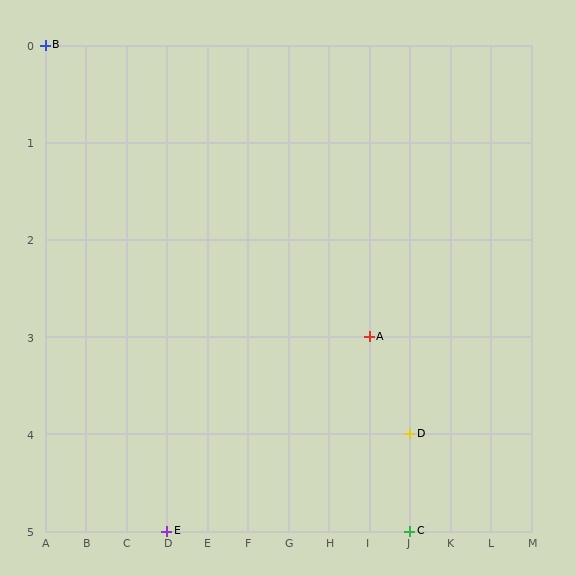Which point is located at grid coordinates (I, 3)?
Point A is at (I, 3).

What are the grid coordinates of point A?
Point A is at grid coordinates (I, 3).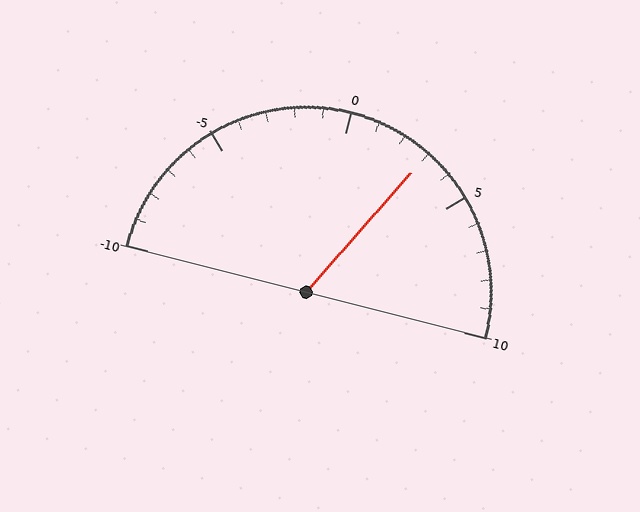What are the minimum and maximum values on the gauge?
The gauge ranges from -10 to 10.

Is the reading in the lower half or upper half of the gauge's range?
The reading is in the upper half of the range (-10 to 10).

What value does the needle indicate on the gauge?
The needle indicates approximately 3.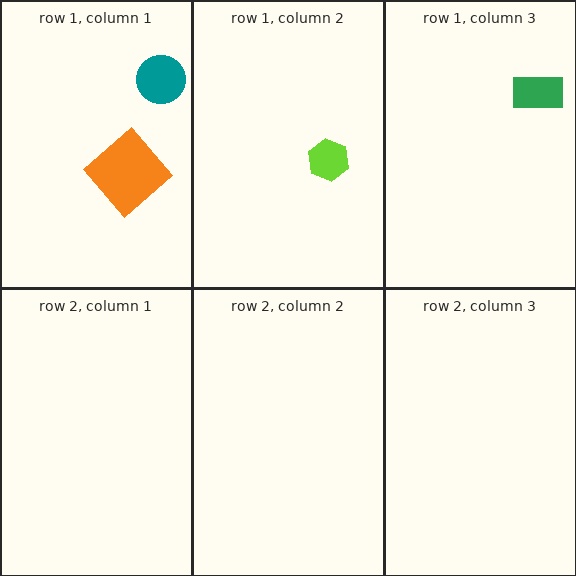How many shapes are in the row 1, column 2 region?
1.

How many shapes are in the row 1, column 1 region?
2.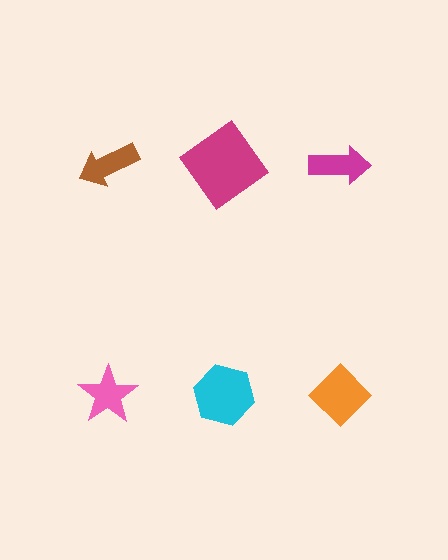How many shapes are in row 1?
3 shapes.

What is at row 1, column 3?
A magenta arrow.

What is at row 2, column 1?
A pink star.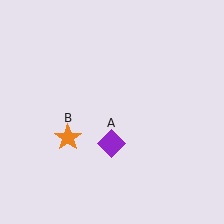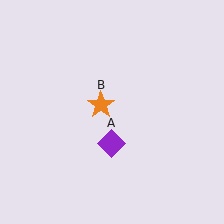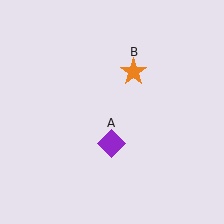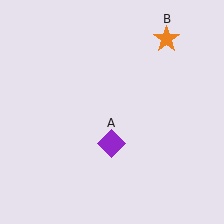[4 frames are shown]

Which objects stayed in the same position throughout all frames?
Purple diamond (object A) remained stationary.